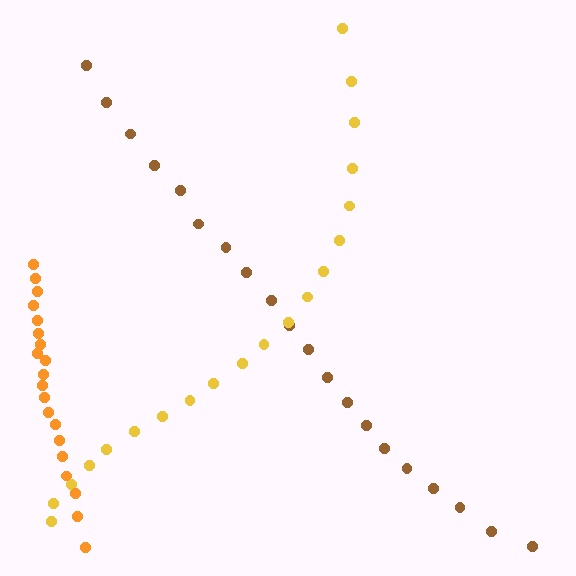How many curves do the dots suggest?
There are 3 distinct paths.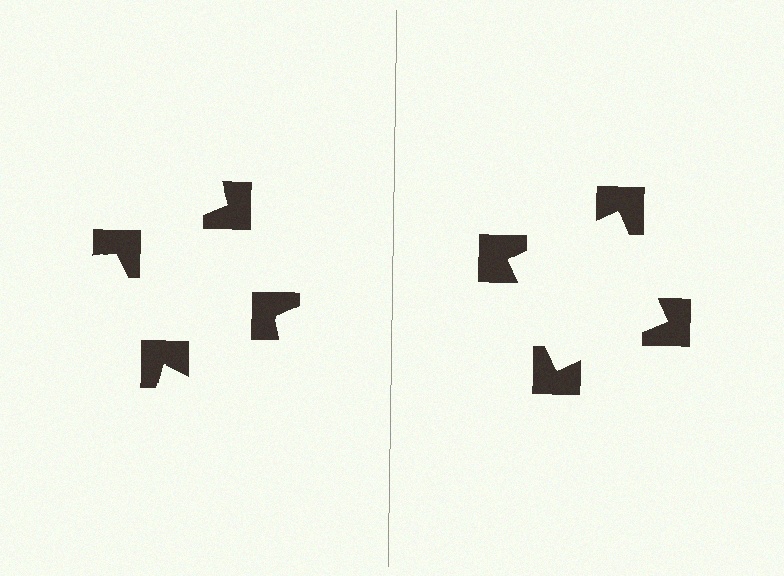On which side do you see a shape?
An illusory square appears on the right side. On the left side the wedge cuts are rotated, so no coherent shape forms.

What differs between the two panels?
The notched squares are positioned identically on both sides; only the wedge orientations differ. On the right they align to a square; on the left they are misaligned.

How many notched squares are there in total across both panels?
8 — 4 on each side.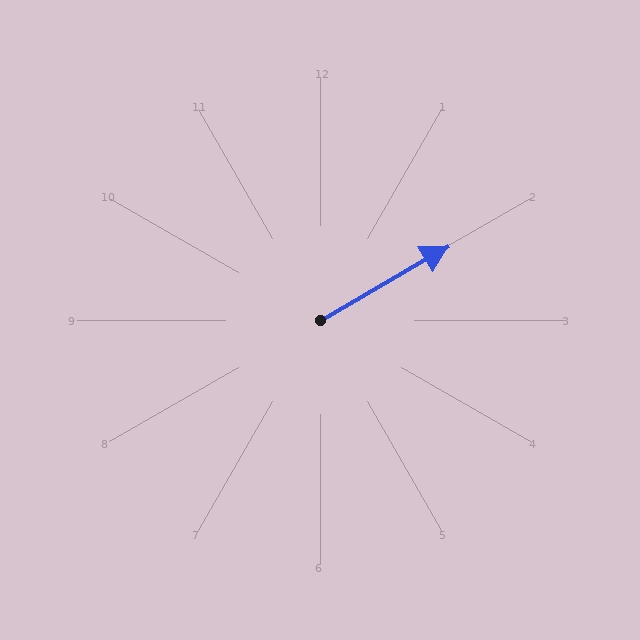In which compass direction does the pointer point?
Northeast.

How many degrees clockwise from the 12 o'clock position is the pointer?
Approximately 60 degrees.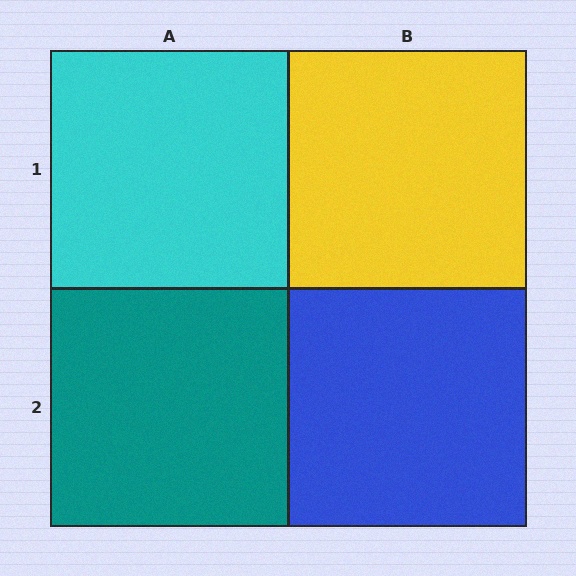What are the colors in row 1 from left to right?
Cyan, yellow.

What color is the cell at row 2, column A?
Teal.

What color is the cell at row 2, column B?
Blue.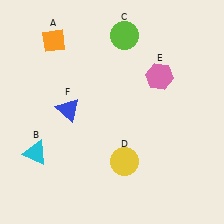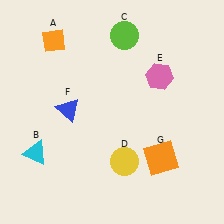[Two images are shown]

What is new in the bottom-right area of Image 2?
An orange square (G) was added in the bottom-right area of Image 2.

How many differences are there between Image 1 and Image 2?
There is 1 difference between the two images.